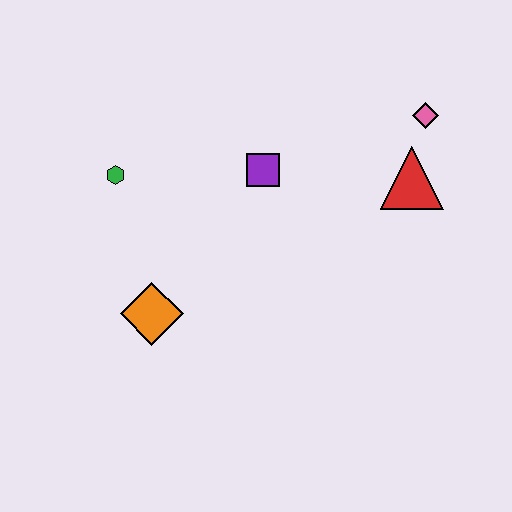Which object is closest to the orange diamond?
The green hexagon is closest to the orange diamond.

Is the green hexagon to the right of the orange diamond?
No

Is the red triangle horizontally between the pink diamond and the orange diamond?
Yes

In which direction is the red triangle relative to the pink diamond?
The red triangle is below the pink diamond.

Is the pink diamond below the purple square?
No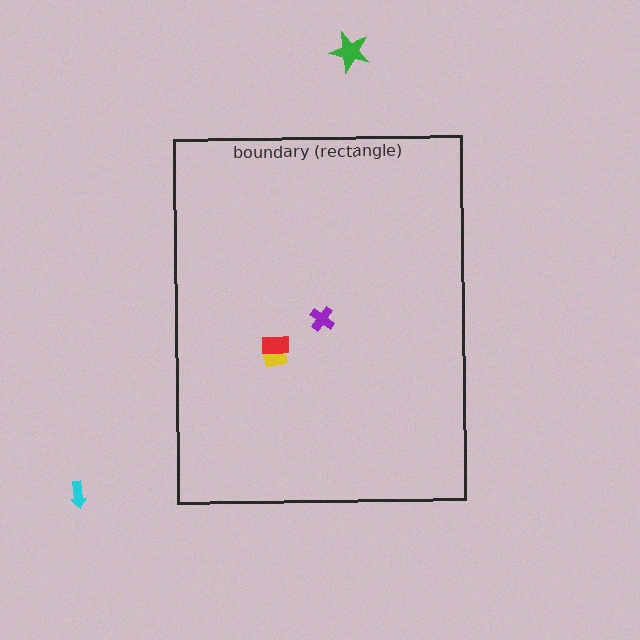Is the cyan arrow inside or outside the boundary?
Outside.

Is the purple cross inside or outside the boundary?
Inside.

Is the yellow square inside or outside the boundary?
Inside.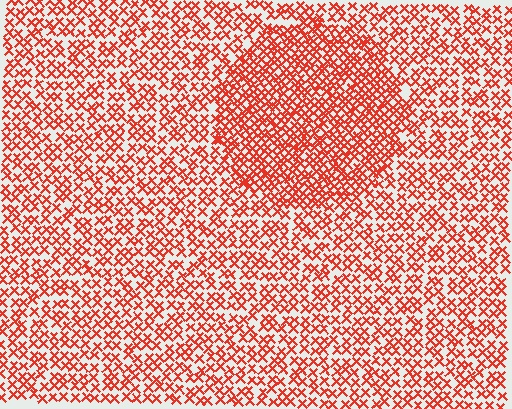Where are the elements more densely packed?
The elements are more densely packed inside the circle boundary.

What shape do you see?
I see a circle.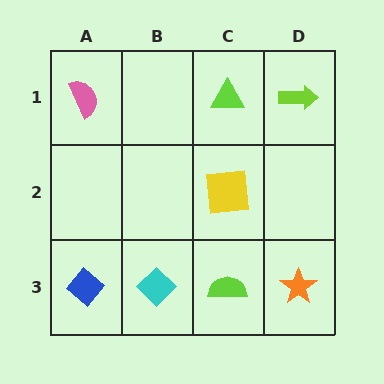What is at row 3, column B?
A cyan diamond.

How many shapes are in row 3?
4 shapes.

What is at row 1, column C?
A lime triangle.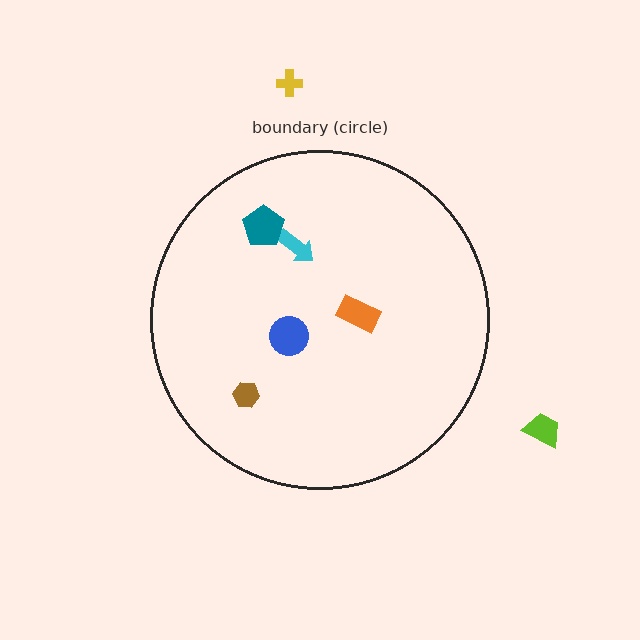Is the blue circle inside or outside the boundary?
Inside.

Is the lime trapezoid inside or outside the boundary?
Outside.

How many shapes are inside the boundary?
5 inside, 2 outside.